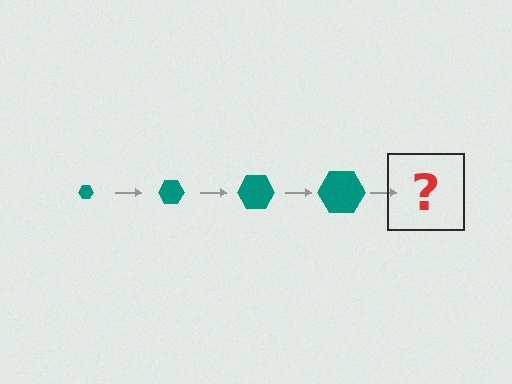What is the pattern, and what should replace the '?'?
The pattern is that the hexagon gets progressively larger each step. The '?' should be a teal hexagon, larger than the previous one.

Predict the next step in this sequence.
The next step is a teal hexagon, larger than the previous one.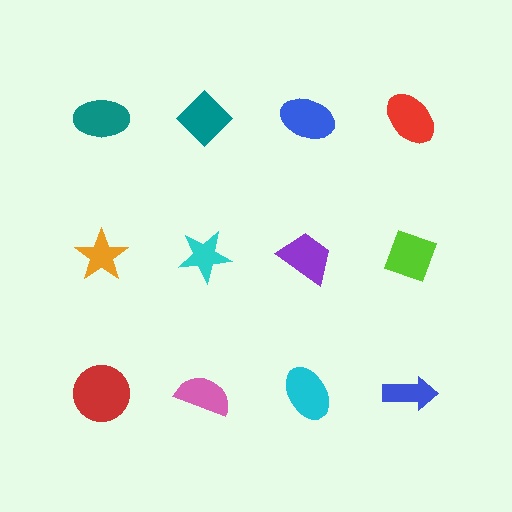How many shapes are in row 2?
4 shapes.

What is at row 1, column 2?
A teal diamond.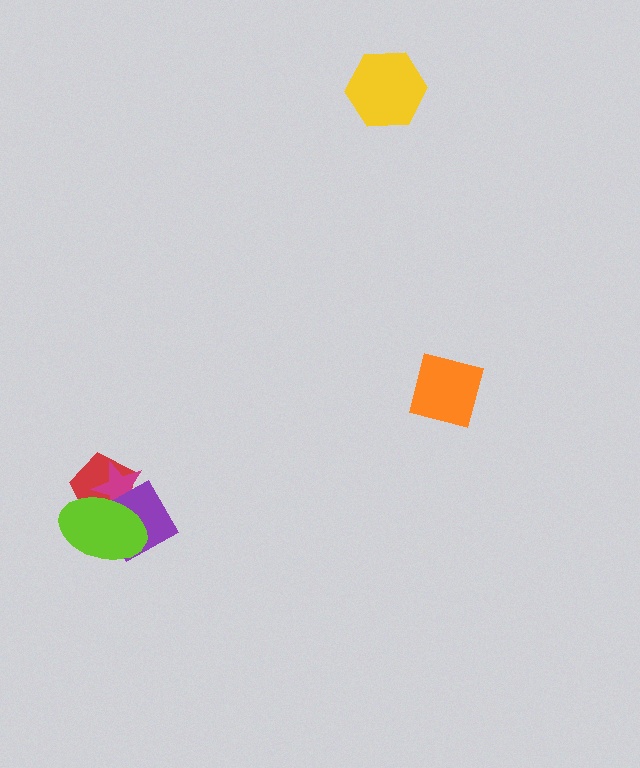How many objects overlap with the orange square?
0 objects overlap with the orange square.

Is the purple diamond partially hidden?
Yes, it is partially covered by another shape.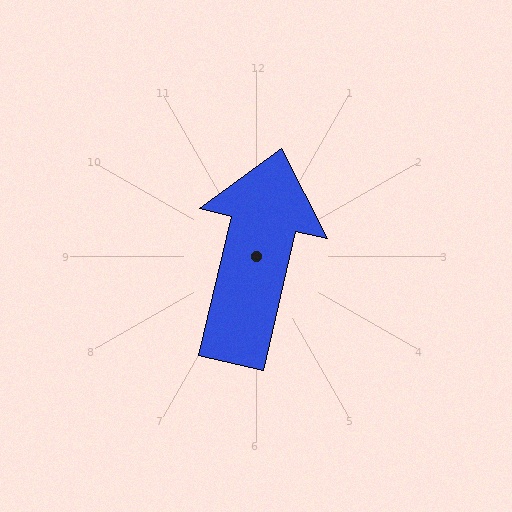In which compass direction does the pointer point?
North.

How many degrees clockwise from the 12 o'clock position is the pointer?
Approximately 13 degrees.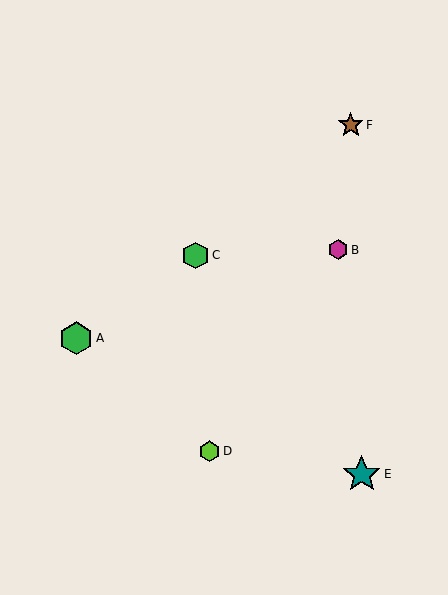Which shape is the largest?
The teal star (labeled E) is the largest.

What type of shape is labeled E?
Shape E is a teal star.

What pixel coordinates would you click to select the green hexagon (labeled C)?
Click at (195, 255) to select the green hexagon C.